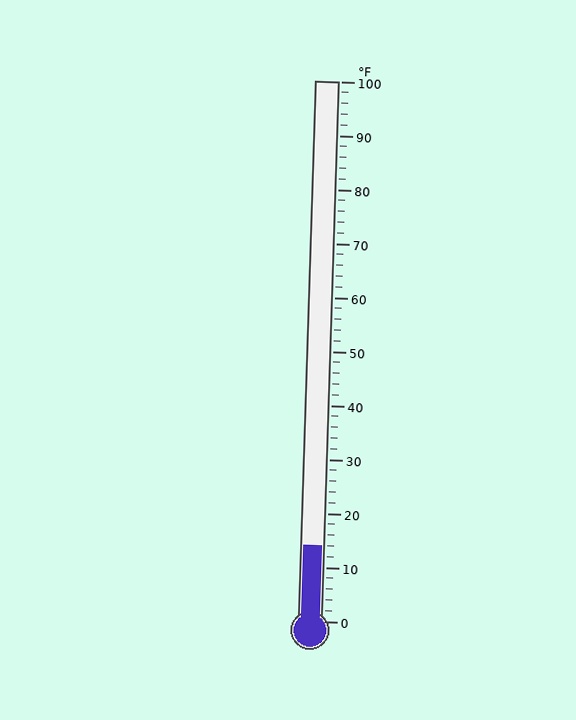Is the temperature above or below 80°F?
The temperature is below 80°F.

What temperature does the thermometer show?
The thermometer shows approximately 14°F.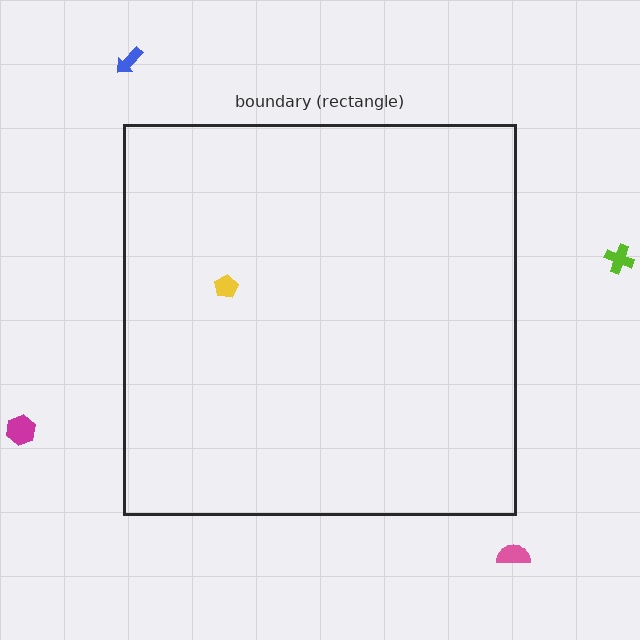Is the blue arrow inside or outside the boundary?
Outside.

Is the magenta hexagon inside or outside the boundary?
Outside.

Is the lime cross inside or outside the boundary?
Outside.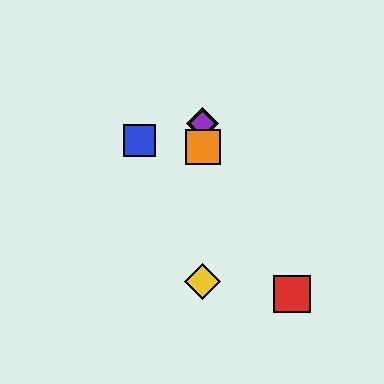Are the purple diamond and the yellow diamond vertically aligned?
Yes, both are at x≈203.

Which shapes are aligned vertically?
The green diamond, the yellow diamond, the purple diamond, the orange square are aligned vertically.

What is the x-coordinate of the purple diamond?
The purple diamond is at x≈203.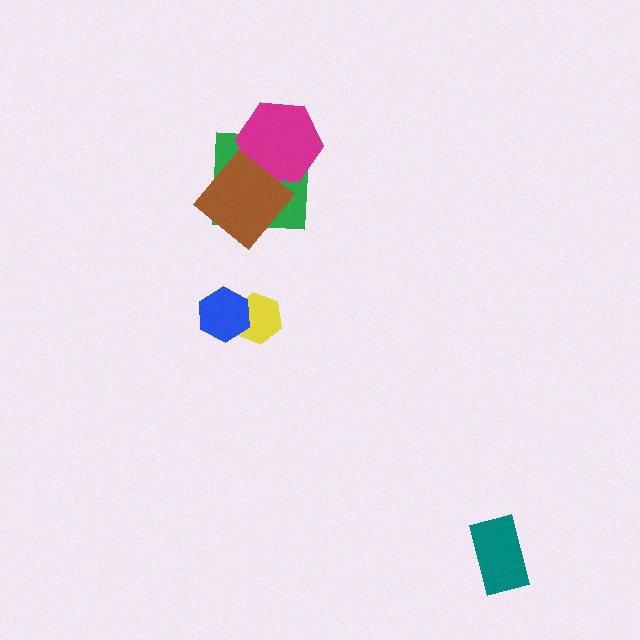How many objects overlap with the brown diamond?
2 objects overlap with the brown diamond.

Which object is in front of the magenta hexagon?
The brown diamond is in front of the magenta hexagon.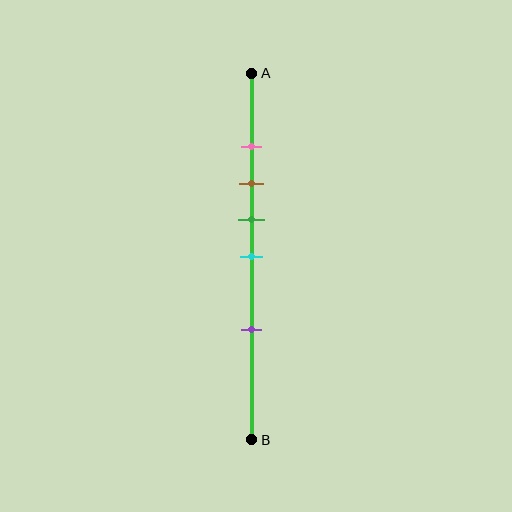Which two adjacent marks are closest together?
The pink and brown marks are the closest adjacent pair.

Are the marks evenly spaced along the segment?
No, the marks are not evenly spaced.